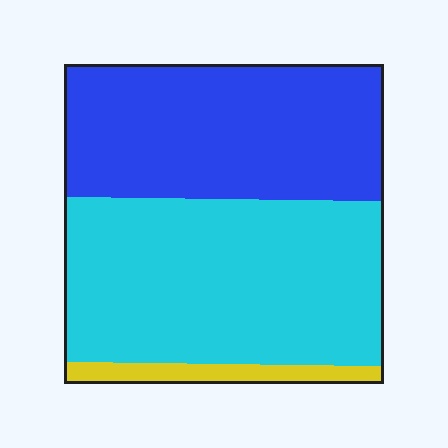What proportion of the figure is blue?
Blue covers 42% of the figure.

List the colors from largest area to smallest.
From largest to smallest: cyan, blue, yellow.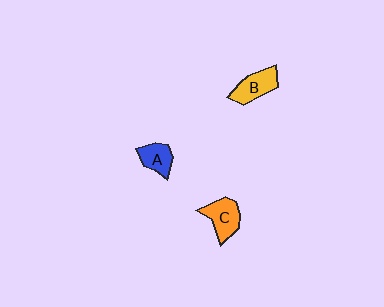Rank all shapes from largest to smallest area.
From largest to smallest: C (orange), B (yellow), A (blue).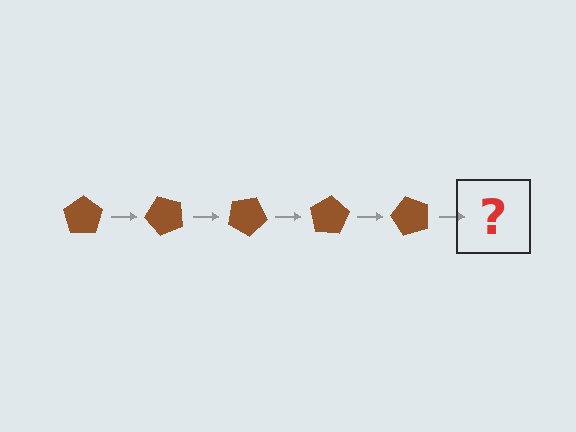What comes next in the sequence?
The next element should be a brown pentagon rotated 250 degrees.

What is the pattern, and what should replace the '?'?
The pattern is that the pentagon rotates 50 degrees each step. The '?' should be a brown pentagon rotated 250 degrees.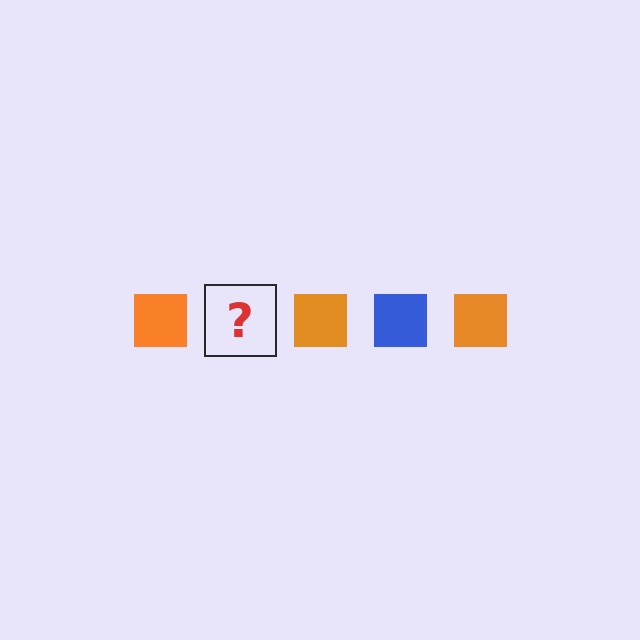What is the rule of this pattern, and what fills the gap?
The rule is that the pattern cycles through orange, blue squares. The gap should be filled with a blue square.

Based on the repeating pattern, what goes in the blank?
The blank should be a blue square.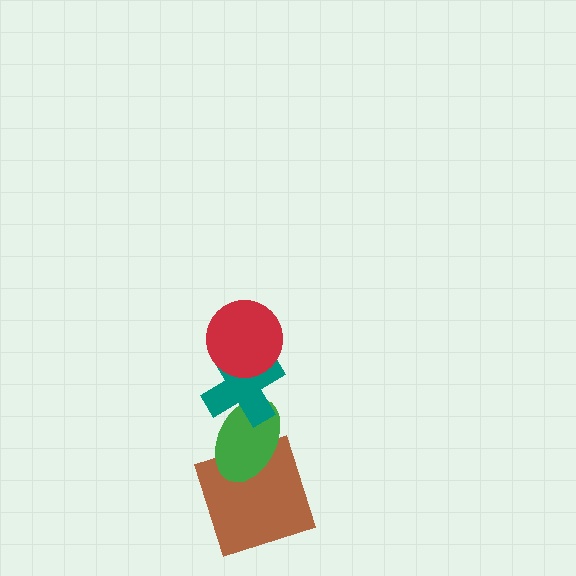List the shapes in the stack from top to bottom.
From top to bottom: the red circle, the teal cross, the green ellipse, the brown square.